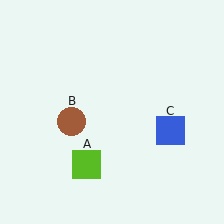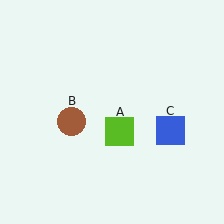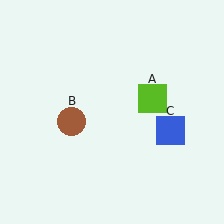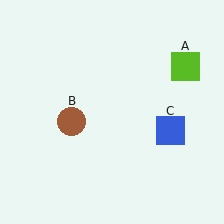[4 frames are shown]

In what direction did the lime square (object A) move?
The lime square (object A) moved up and to the right.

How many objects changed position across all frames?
1 object changed position: lime square (object A).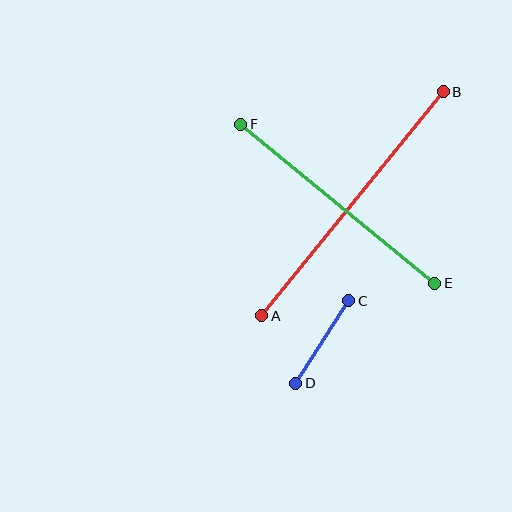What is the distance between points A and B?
The distance is approximately 288 pixels.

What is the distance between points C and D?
The distance is approximately 98 pixels.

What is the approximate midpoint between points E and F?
The midpoint is at approximately (338, 204) pixels.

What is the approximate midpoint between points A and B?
The midpoint is at approximately (352, 204) pixels.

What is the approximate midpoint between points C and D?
The midpoint is at approximately (322, 342) pixels.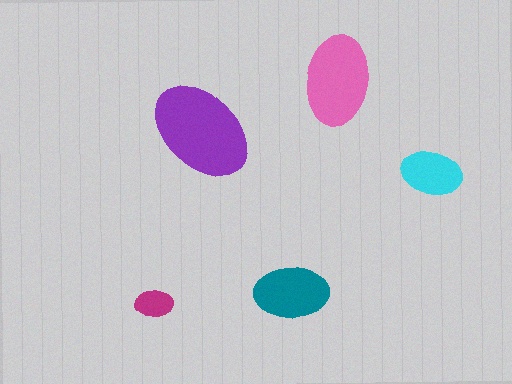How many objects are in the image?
There are 5 objects in the image.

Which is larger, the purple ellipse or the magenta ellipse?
The purple one.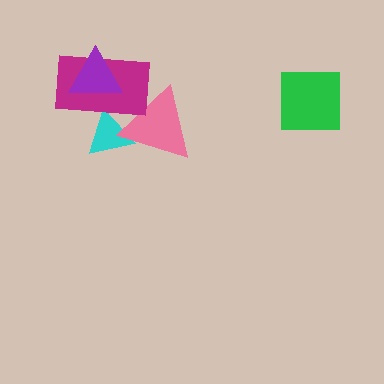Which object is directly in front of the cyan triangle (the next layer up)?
The pink triangle is directly in front of the cyan triangle.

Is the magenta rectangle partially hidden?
Yes, it is partially covered by another shape.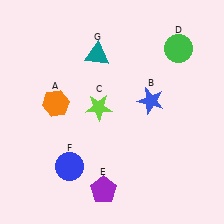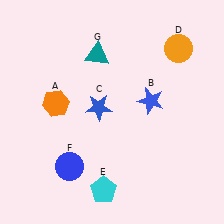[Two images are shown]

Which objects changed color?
C changed from lime to blue. D changed from green to orange. E changed from purple to cyan.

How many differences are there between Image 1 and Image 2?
There are 3 differences between the two images.